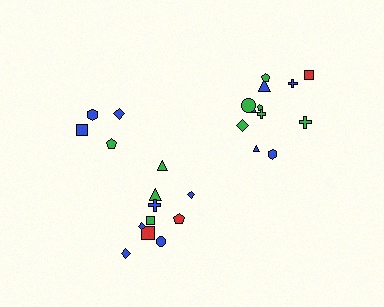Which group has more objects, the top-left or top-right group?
The top-right group.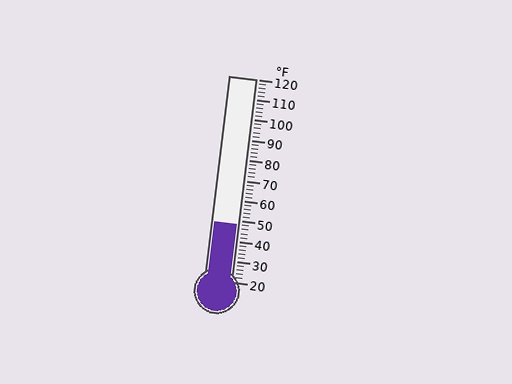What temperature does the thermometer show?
The thermometer shows approximately 48°F.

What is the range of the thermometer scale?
The thermometer scale ranges from 20°F to 120°F.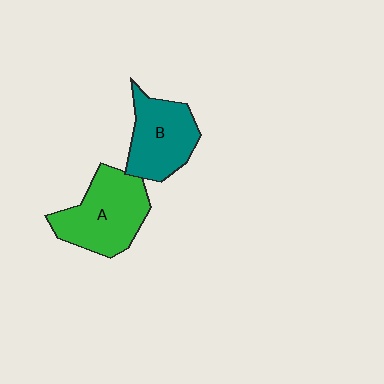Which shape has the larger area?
Shape A (green).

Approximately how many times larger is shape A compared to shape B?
Approximately 1.2 times.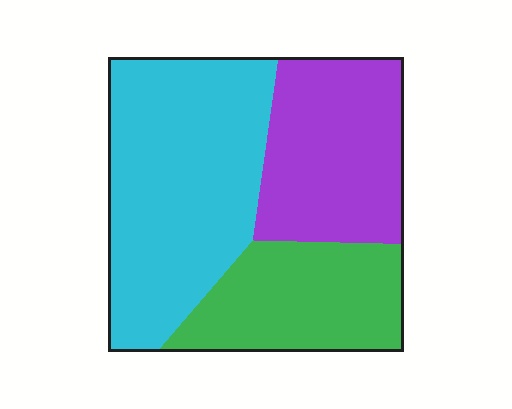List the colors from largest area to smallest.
From largest to smallest: cyan, purple, green.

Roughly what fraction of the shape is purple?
Purple covers roughly 30% of the shape.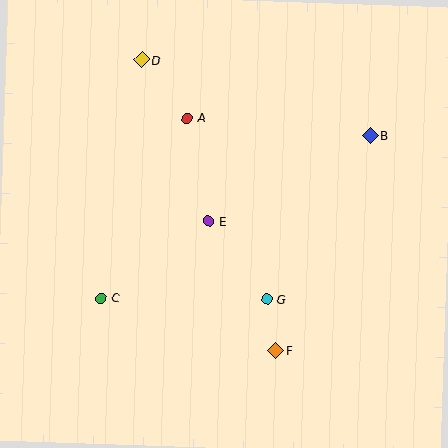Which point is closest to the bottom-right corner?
Point F is closest to the bottom-right corner.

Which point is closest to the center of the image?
Point E at (209, 221) is closest to the center.